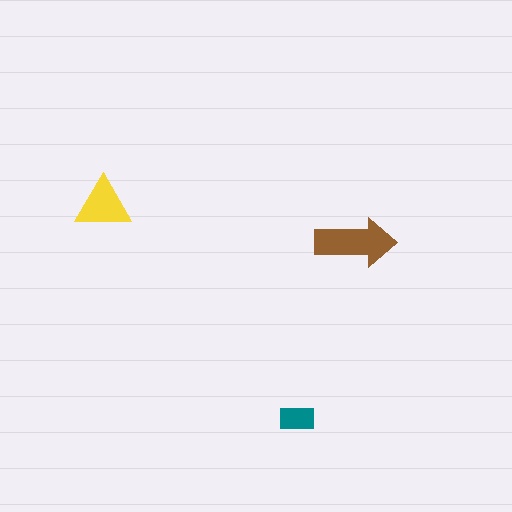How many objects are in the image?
There are 3 objects in the image.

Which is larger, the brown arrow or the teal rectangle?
The brown arrow.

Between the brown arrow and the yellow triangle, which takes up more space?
The brown arrow.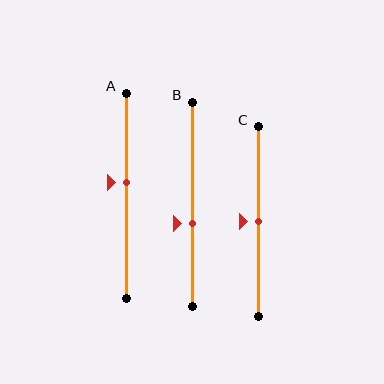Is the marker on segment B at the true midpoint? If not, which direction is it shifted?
No, the marker on segment B is shifted downward by about 9% of the segment length.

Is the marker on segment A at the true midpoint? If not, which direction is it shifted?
No, the marker on segment A is shifted upward by about 6% of the segment length.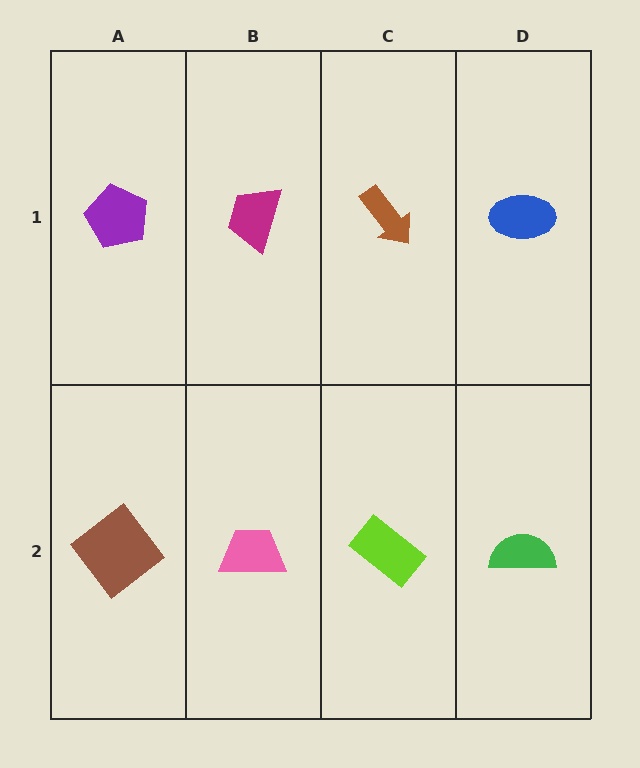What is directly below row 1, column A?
A brown diamond.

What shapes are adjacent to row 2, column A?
A purple pentagon (row 1, column A), a pink trapezoid (row 2, column B).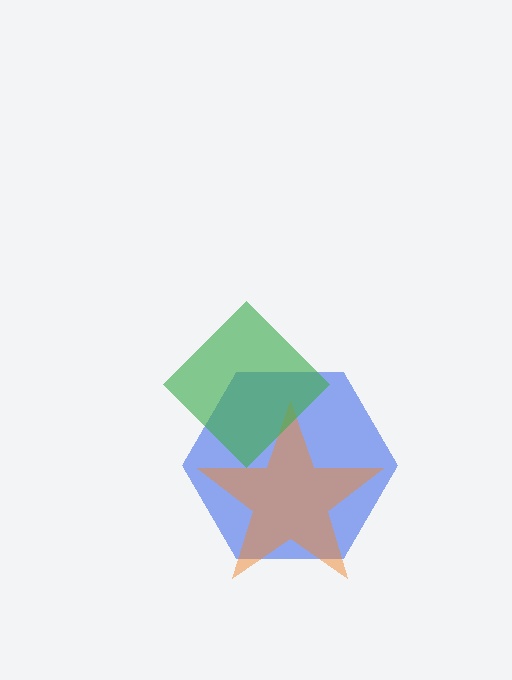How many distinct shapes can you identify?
There are 3 distinct shapes: a blue hexagon, an orange star, a green diamond.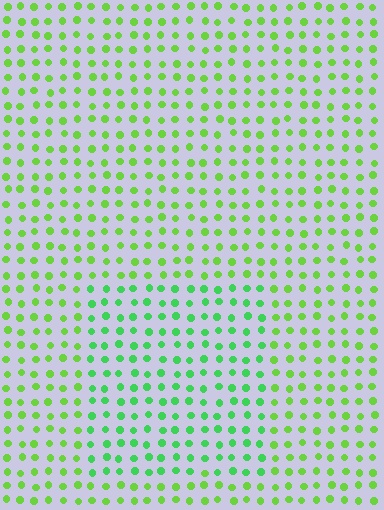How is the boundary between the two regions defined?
The boundary is defined purely by a slight shift in hue (about 28 degrees). Spacing, size, and orientation are identical on both sides.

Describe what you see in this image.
The image is filled with small lime elements in a uniform arrangement. A rectangle-shaped region is visible where the elements are tinted to a slightly different hue, forming a subtle color boundary.